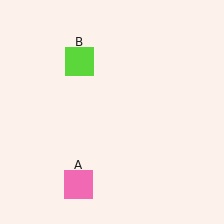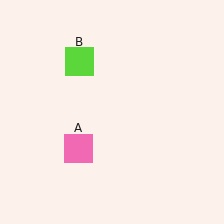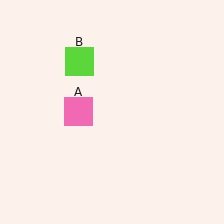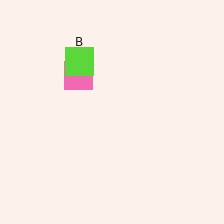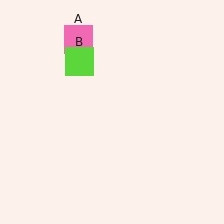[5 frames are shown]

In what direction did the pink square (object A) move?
The pink square (object A) moved up.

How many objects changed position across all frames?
1 object changed position: pink square (object A).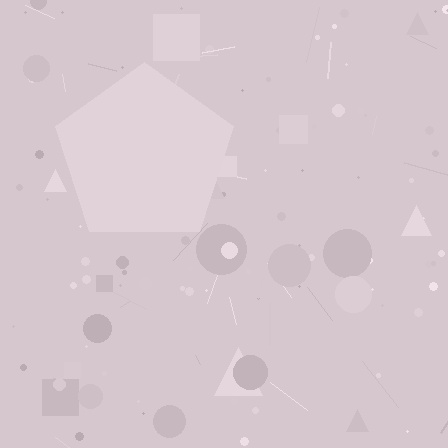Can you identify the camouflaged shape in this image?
The camouflaged shape is a pentagon.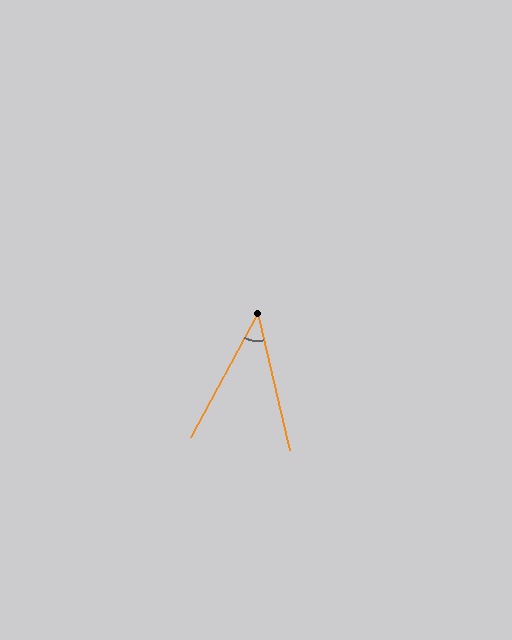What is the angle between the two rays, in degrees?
Approximately 42 degrees.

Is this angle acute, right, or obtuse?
It is acute.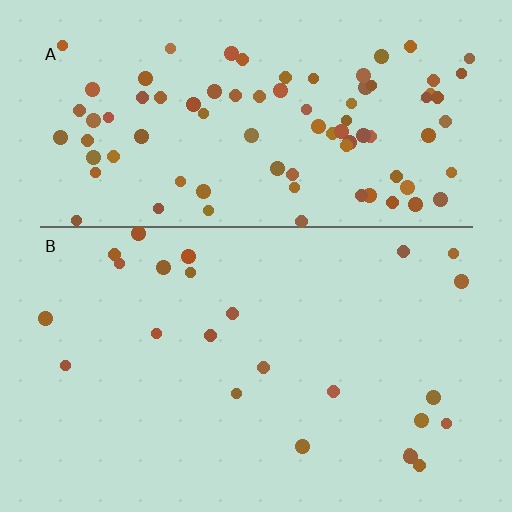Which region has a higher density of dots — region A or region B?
A (the top).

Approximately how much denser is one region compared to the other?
Approximately 3.6× — region A over region B.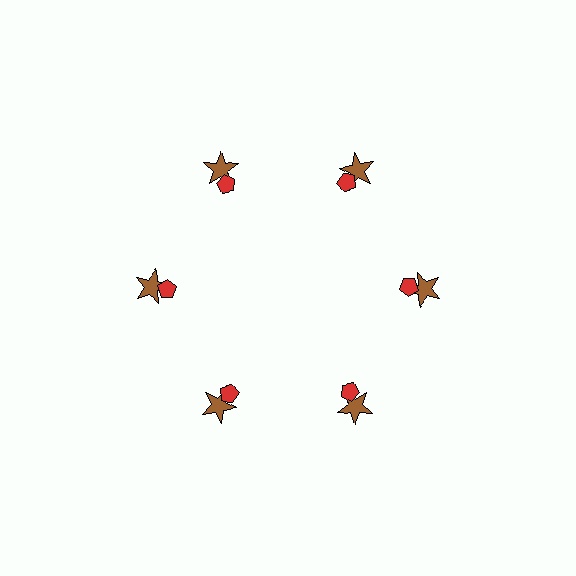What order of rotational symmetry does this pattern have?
This pattern has 6-fold rotational symmetry.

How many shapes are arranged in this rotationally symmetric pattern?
There are 12 shapes, arranged in 6 groups of 2.